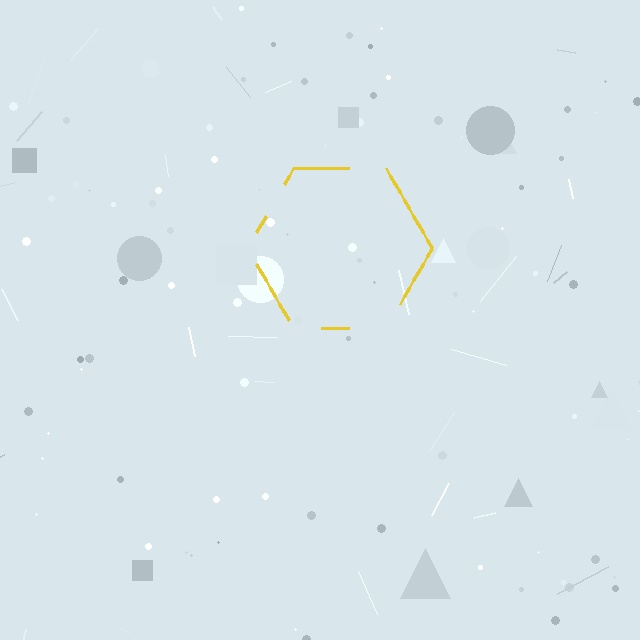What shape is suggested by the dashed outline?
The dashed outline suggests a hexagon.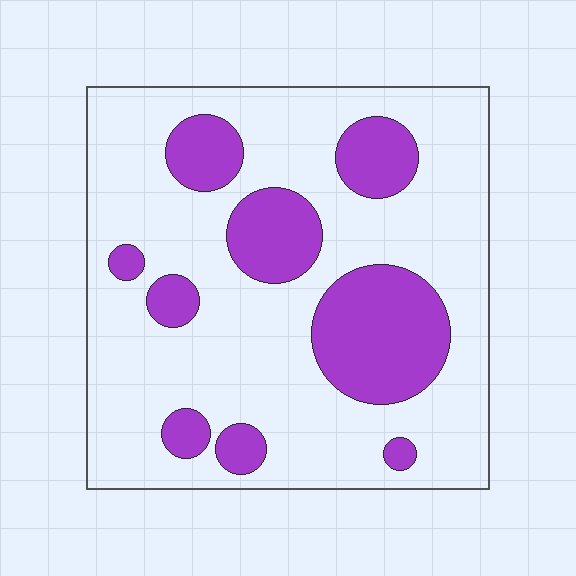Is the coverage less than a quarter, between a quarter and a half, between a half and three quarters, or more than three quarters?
Between a quarter and a half.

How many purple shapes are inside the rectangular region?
9.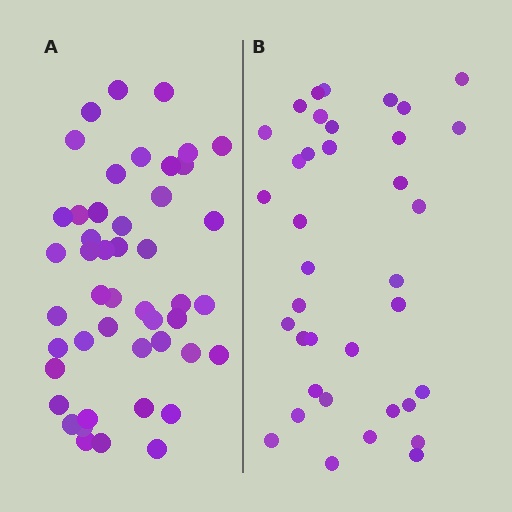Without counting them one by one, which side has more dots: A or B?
Region A (the left region) has more dots.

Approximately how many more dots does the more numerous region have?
Region A has roughly 10 or so more dots than region B.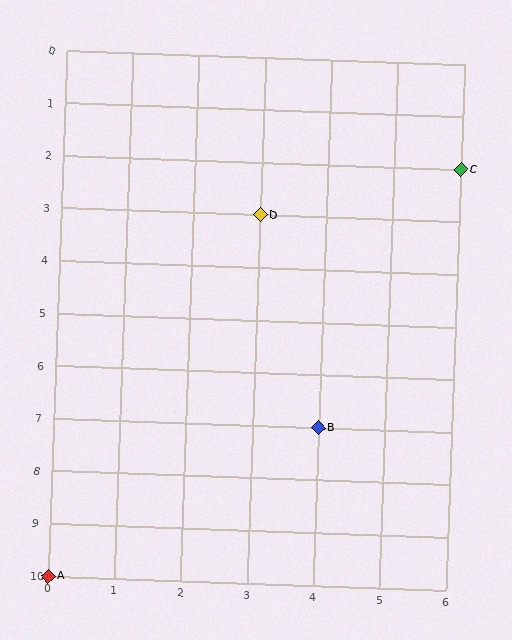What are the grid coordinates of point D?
Point D is at grid coordinates (3, 3).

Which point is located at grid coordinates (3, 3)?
Point D is at (3, 3).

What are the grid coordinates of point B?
Point B is at grid coordinates (4, 7).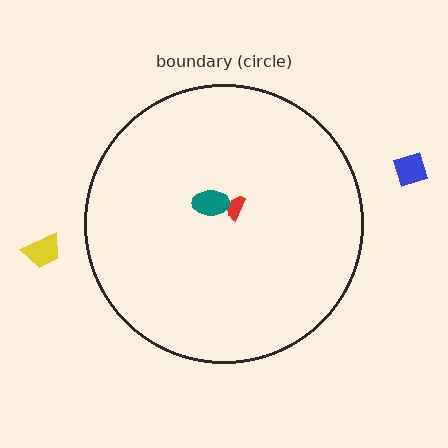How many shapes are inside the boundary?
2 inside, 2 outside.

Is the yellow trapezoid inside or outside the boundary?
Outside.